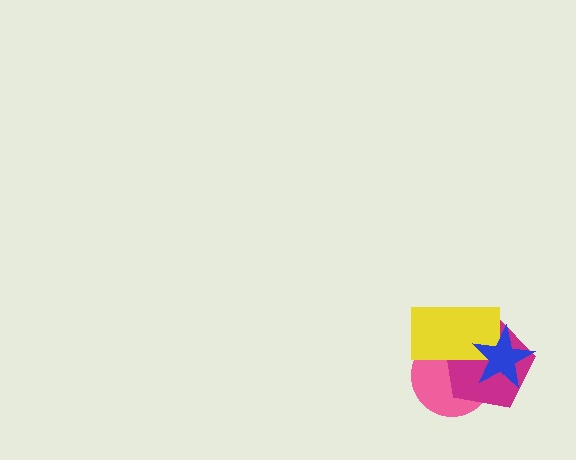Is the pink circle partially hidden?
Yes, it is partially covered by another shape.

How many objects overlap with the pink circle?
3 objects overlap with the pink circle.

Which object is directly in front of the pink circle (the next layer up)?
The magenta pentagon is directly in front of the pink circle.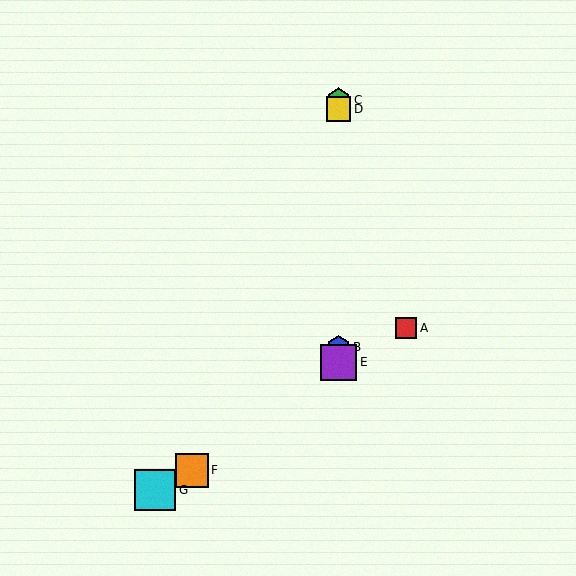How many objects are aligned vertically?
4 objects (B, C, D, E) are aligned vertically.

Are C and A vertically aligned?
No, C is at x≈339 and A is at x≈406.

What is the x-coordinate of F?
Object F is at x≈192.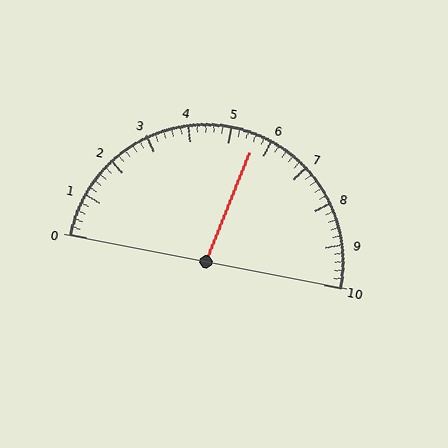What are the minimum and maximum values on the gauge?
The gauge ranges from 0 to 10.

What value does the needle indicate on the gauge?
The needle indicates approximately 5.6.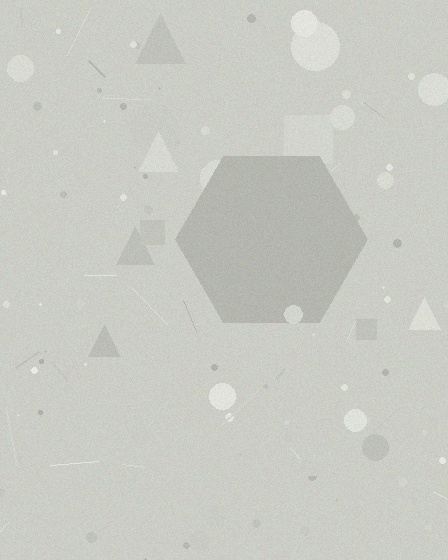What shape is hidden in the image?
A hexagon is hidden in the image.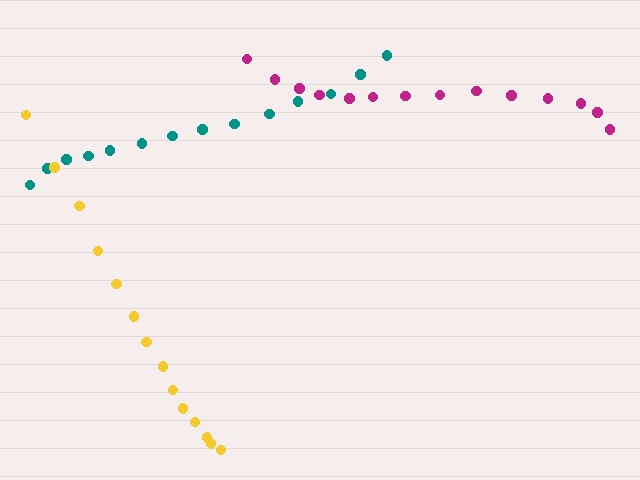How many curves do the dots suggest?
There are 3 distinct paths.